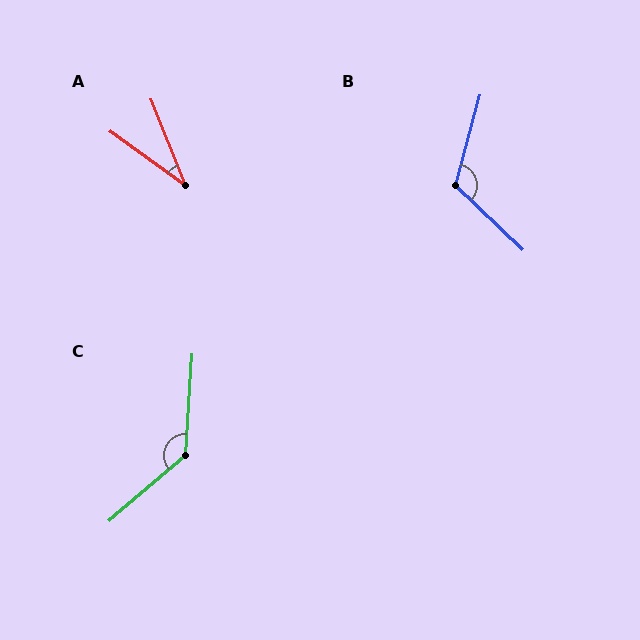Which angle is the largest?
C, at approximately 134 degrees.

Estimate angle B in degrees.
Approximately 119 degrees.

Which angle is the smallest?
A, at approximately 33 degrees.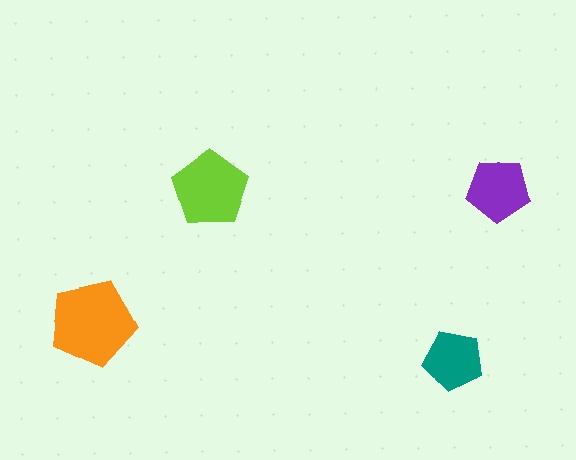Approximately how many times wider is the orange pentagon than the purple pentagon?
About 1.5 times wider.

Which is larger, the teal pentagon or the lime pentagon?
The lime one.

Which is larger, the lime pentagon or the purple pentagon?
The lime one.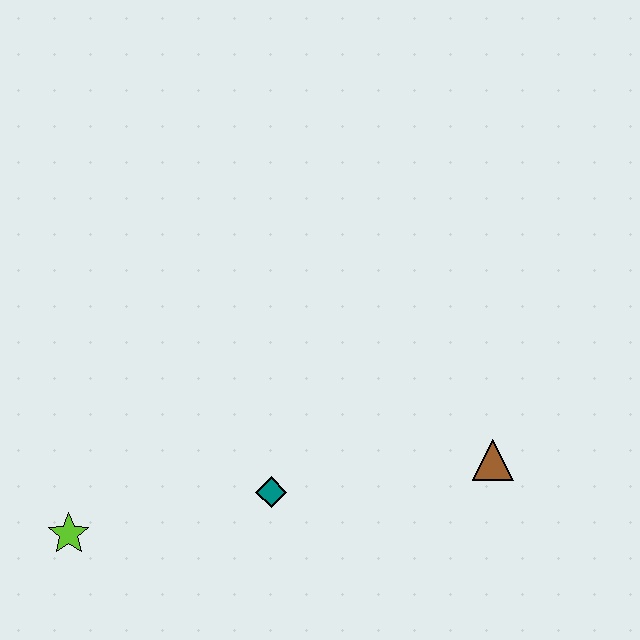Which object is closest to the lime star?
The teal diamond is closest to the lime star.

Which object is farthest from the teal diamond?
The brown triangle is farthest from the teal diamond.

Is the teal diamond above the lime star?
Yes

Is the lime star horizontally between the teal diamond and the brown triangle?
No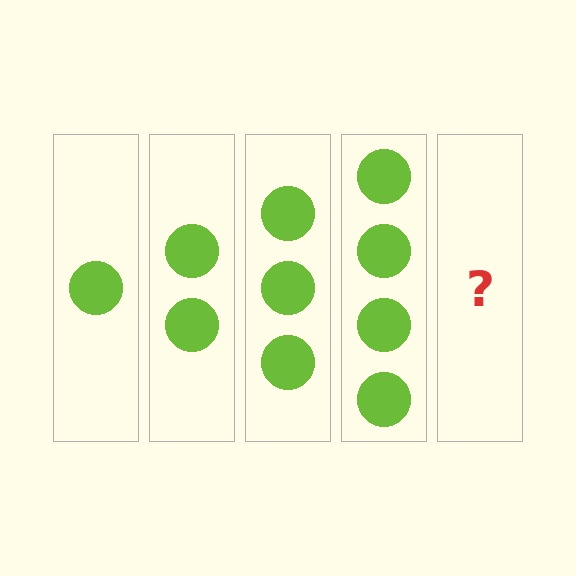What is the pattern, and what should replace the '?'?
The pattern is that each step adds one more circle. The '?' should be 5 circles.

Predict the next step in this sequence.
The next step is 5 circles.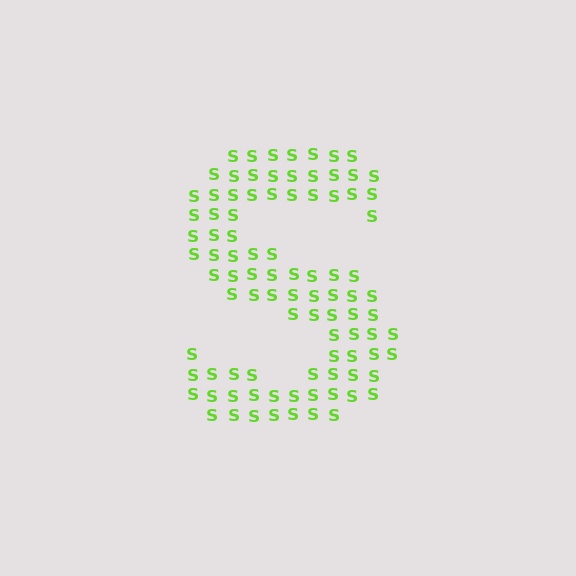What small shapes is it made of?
It is made of small letter S's.